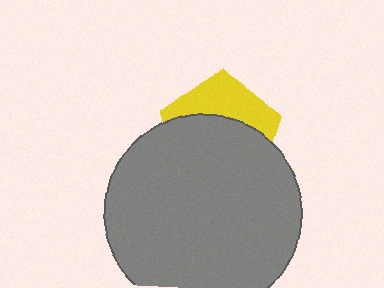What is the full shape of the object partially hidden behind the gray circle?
The partially hidden object is a yellow pentagon.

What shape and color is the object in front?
The object in front is a gray circle.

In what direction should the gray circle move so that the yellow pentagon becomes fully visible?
The gray circle should move down. That is the shortest direction to clear the overlap and leave the yellow pentagon fully visible.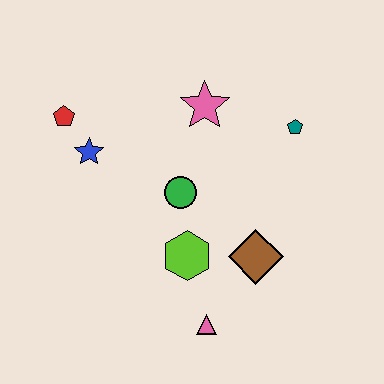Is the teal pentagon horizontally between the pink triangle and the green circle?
No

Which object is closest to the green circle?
The lime hexagon is closest to the green circle.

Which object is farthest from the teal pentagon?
The red pentagon is farthest from the teal pentagon.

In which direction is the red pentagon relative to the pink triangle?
The red pentagon is above the pink triangle.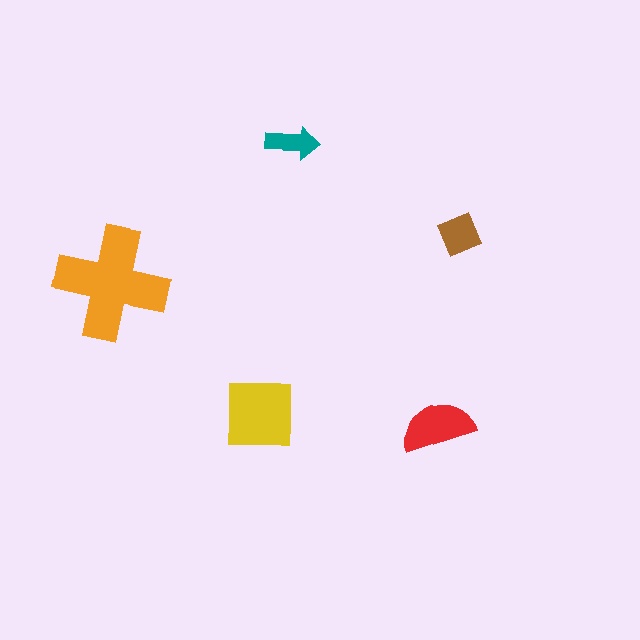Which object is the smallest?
The teal arrow.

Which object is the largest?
The orange cross.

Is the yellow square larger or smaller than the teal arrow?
Larger.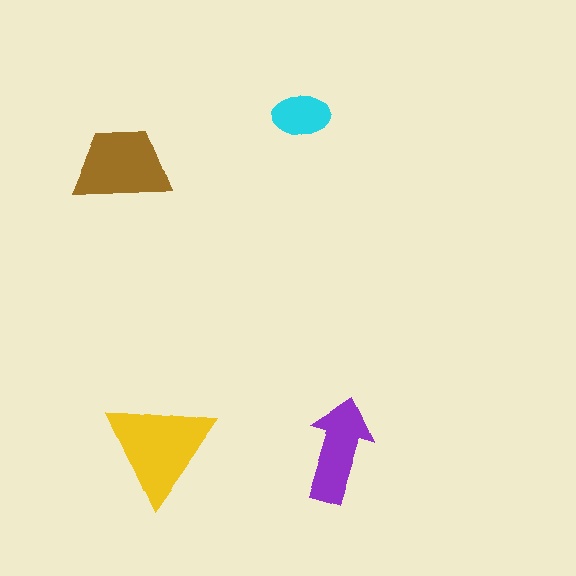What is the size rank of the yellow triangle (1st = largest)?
1st.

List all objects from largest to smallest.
The yellow triangle, the brown trapezoid, the purple arrow, the cyan ellipse.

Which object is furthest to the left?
The brown trapezoid is leftmost.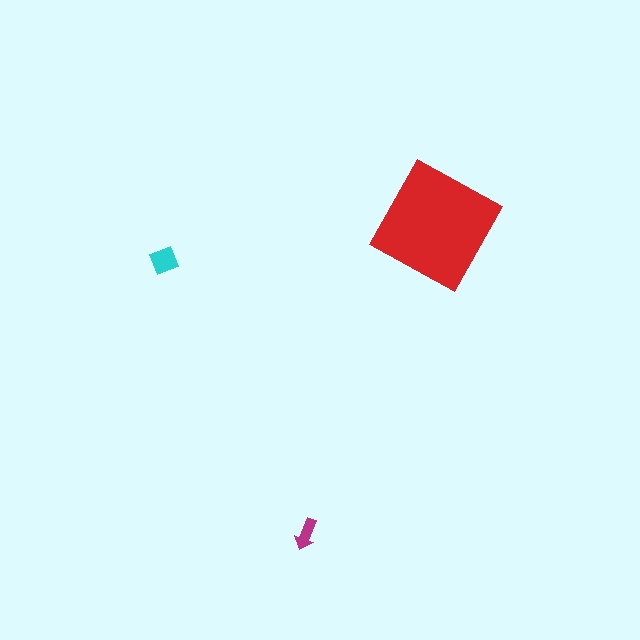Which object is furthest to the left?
The cyan diamond is leftmost.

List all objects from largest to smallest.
The red square, the cyan diamond, the magenta arrow.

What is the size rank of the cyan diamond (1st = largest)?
2nd.